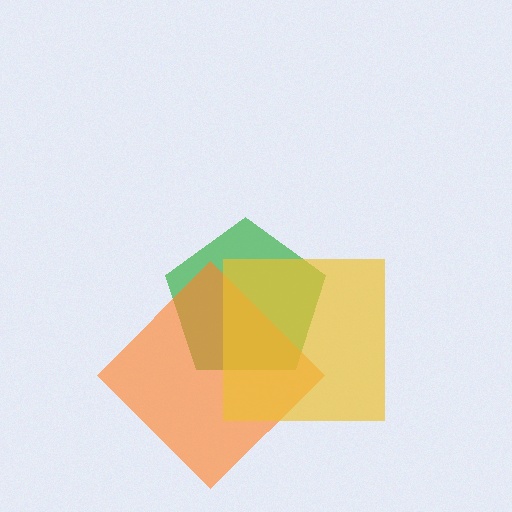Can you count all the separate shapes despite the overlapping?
Yes, there are 3 separate shapes.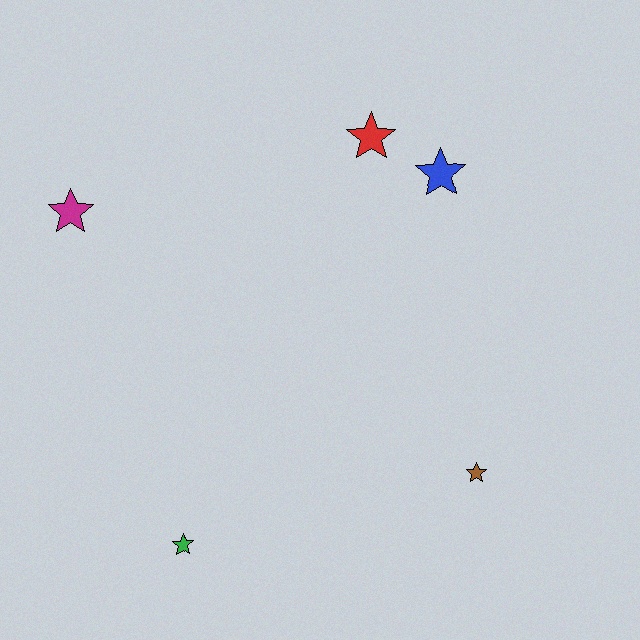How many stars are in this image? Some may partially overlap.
There are 5 stars.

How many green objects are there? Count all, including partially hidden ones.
There is 1 green object.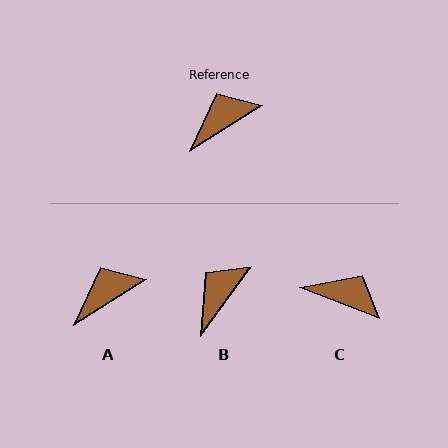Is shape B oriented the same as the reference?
No, it is off by about 22 degrees.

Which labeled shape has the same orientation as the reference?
A.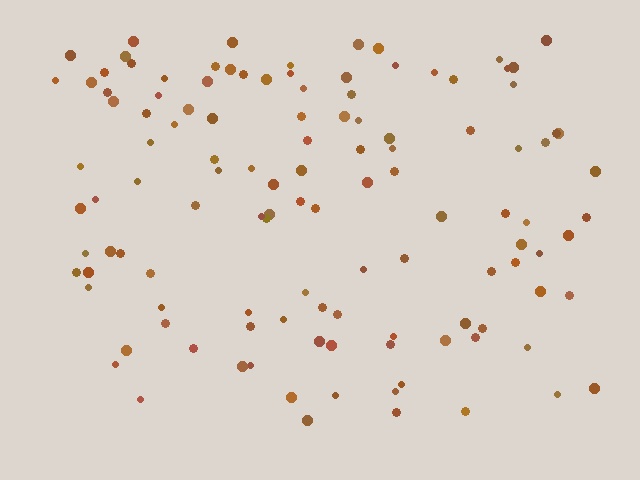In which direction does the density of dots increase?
From bottom to top, with the top side densest.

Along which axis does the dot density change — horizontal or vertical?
Vertical.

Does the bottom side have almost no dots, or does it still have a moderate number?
Still a moderate number, just noticeably fewer than the top.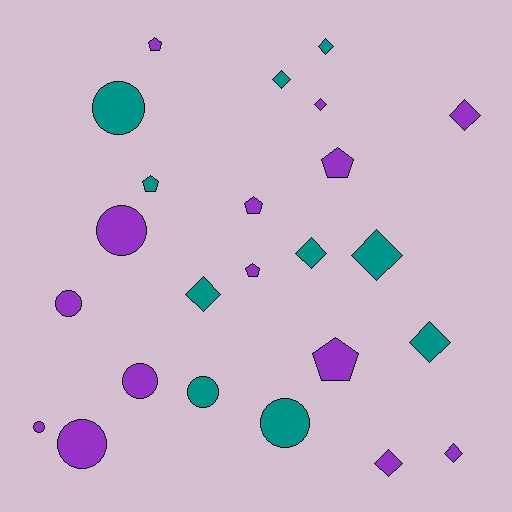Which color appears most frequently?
Purple, with 14 objects.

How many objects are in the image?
There are 24 objects.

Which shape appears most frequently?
Diamond, with 10 objects.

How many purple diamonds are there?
There are 4 purple diamonds.